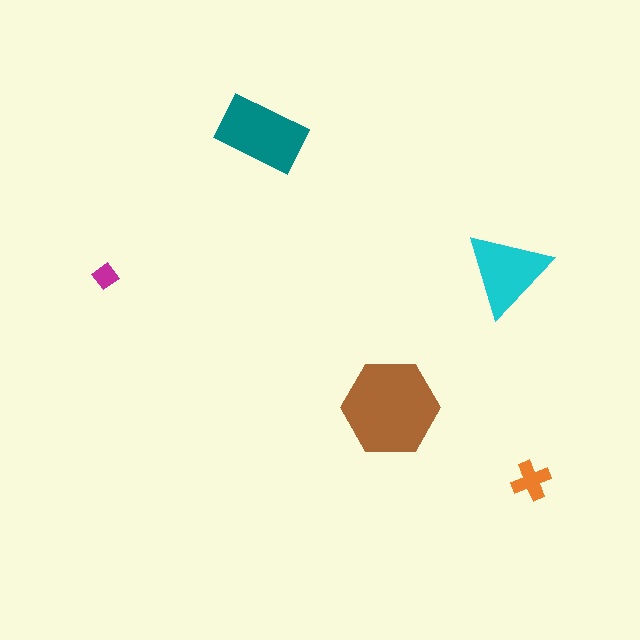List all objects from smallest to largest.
The magenta diamond, the orange cross, the cyan triangle, the teal rectangle, the brown hexagon.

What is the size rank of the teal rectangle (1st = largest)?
2nd.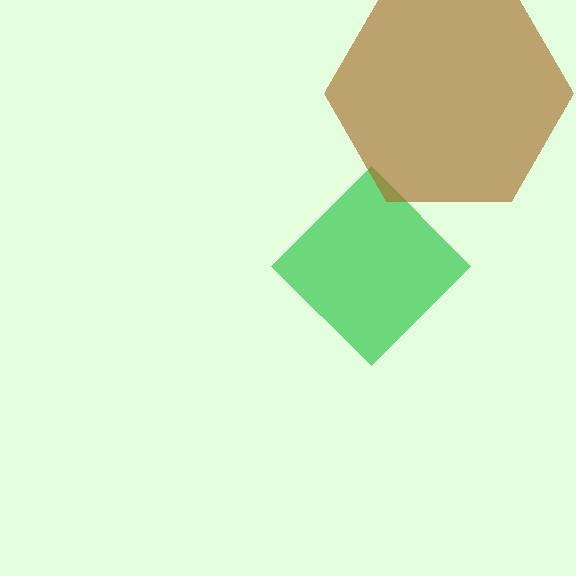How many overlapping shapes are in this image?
There are 2 overlapping shapes in the image.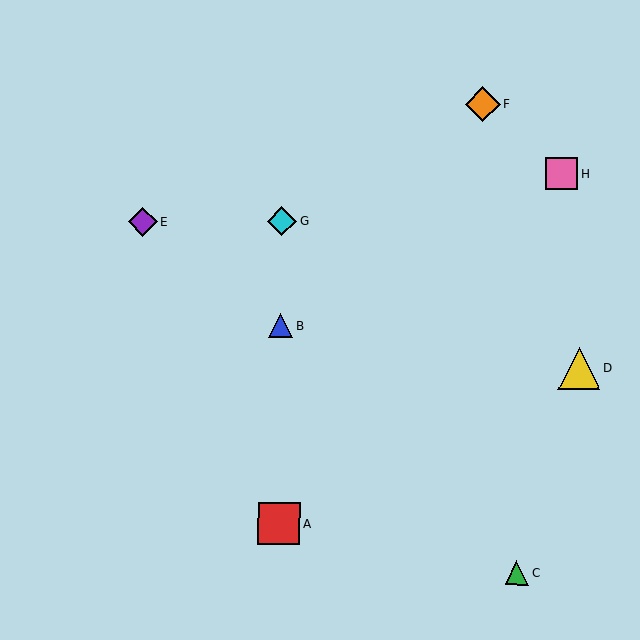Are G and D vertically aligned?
No, G is at x≈282 and D is at x≈579.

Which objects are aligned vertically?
Objects A, B, G are aligned vertically.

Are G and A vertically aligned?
Yes, both are at x≈282.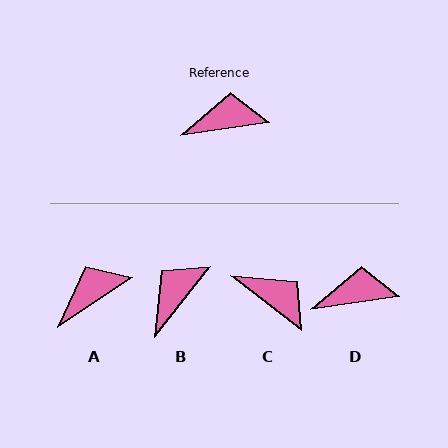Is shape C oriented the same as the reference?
No, it is off by about 46 degrees.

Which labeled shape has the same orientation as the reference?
D.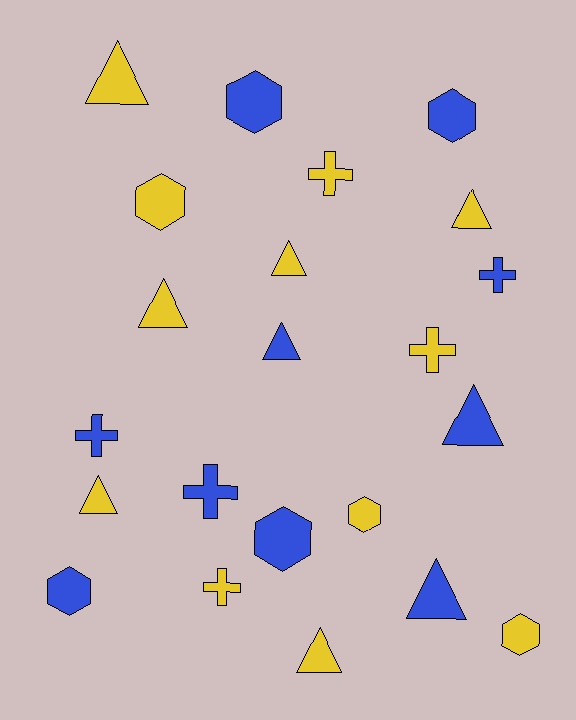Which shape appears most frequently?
Triangle, with 9 objects.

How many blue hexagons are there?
There are 4 blue hexagons.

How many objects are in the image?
There are 22 objects.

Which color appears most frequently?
Yellow, with 12 objects.